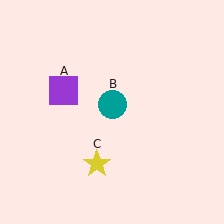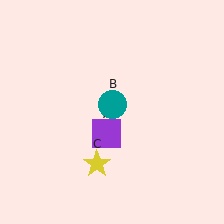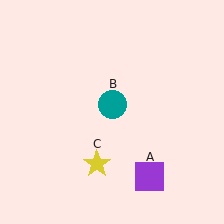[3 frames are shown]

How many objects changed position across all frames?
1 object changed position: purple square (object A).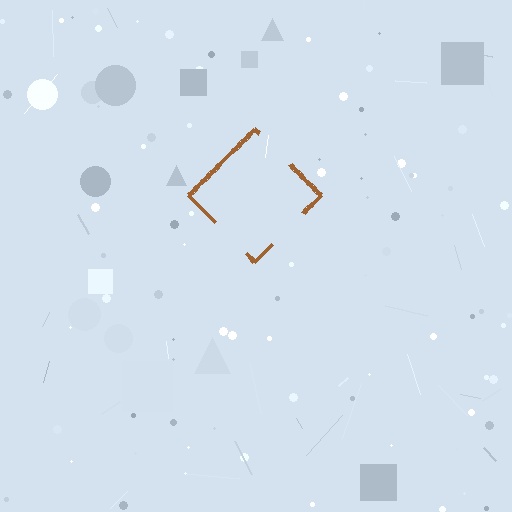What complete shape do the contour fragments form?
The contour fragments form a diamond.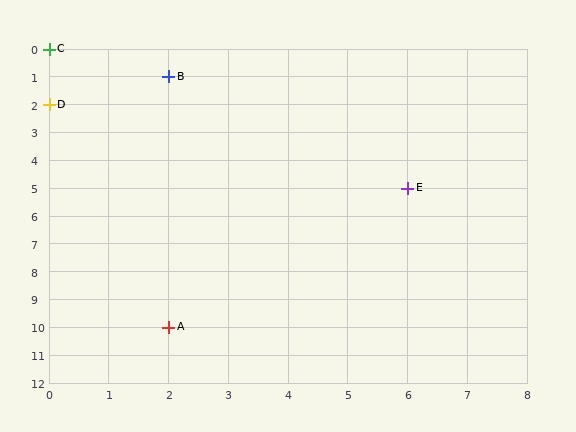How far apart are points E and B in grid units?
Points E and B are 4 columns and 4 rows apart (about 5.7 grid units diagonally).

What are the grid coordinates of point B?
Point B is at grid coordinates (2, 1).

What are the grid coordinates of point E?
Point E is at grid coordinates (6, 5).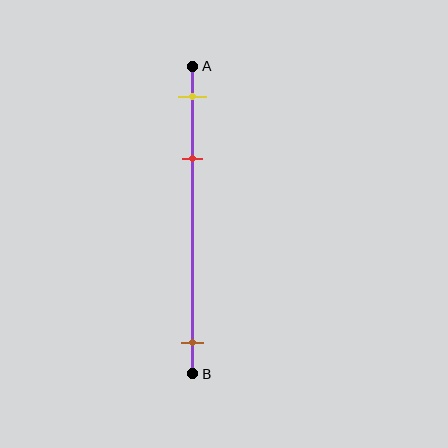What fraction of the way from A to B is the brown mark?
The brown mark is approximately 90% (0.9) of the way from A to B.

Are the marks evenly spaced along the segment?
No, the marks are not evenly spaced.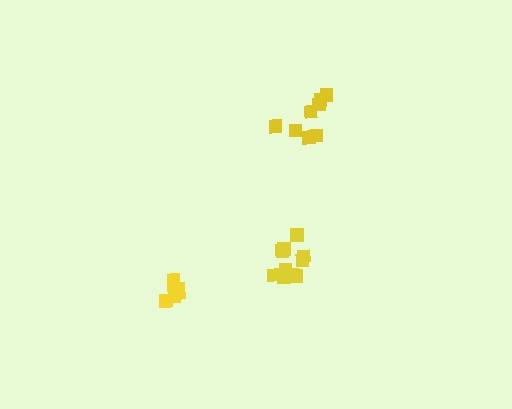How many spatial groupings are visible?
There are 3 spatial groupings.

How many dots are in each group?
Group 1: 8 dots, Group 2: 7 dots, Group 3: 10 dots (25 total).